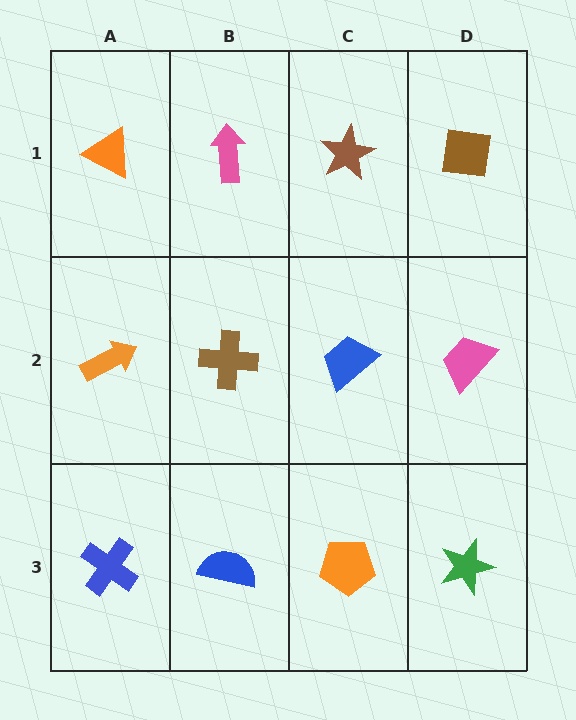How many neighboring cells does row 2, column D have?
3.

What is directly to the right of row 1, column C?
A brown square.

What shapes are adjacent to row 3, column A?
An orange arrow (row 2, column A), a blue semicircle (row 3, column B).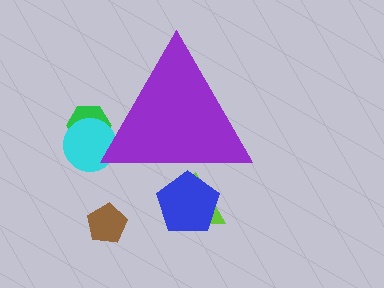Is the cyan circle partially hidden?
Yes, the cyan circle is partially hidden behind the purple triangle.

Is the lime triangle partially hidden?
Yes, the lime triangle is partially hidden behind the purple triangle.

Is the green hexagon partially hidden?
Yes, the green hexagon is partially hidden behind the purple triangle.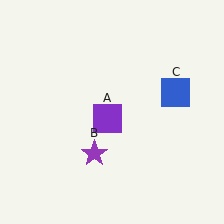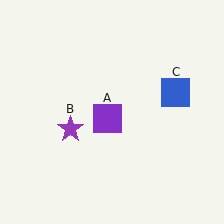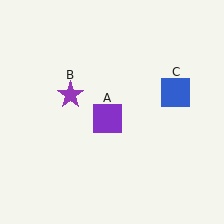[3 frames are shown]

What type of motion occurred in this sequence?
The purple star (object B) rotated clockwise around the center of the scene.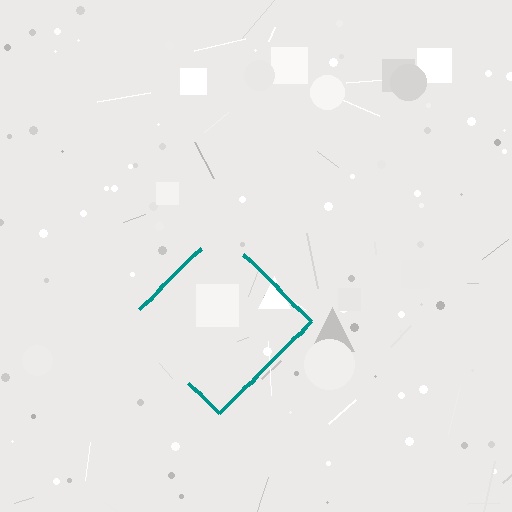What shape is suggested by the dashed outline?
The dashed outline suggests a diamond.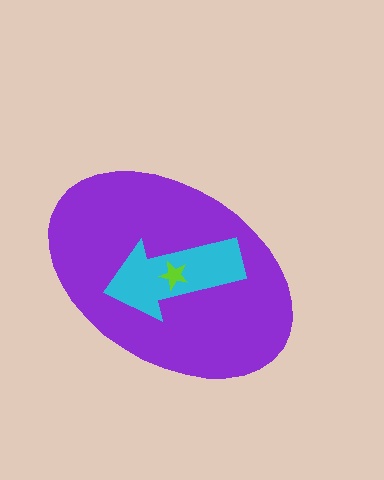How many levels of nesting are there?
3.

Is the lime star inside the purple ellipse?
Yes.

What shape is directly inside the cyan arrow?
The lime star.